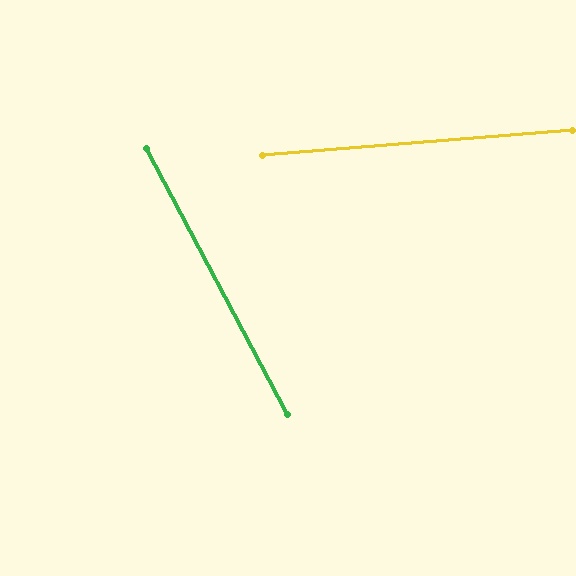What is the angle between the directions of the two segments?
Approximately 67 degrees.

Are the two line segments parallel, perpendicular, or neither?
Neither parallel nor perpendicular — they differ by about 67°.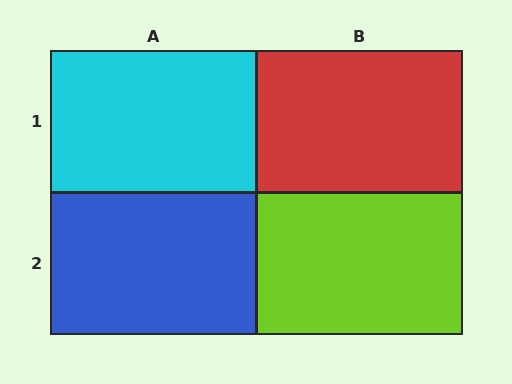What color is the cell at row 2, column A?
Blue.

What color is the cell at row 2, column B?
Lime.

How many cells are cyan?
1 cell is cyan.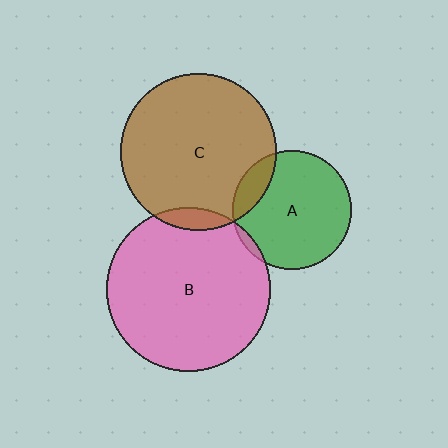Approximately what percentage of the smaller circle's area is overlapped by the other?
Approximately 5%.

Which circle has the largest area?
Circle B (pink).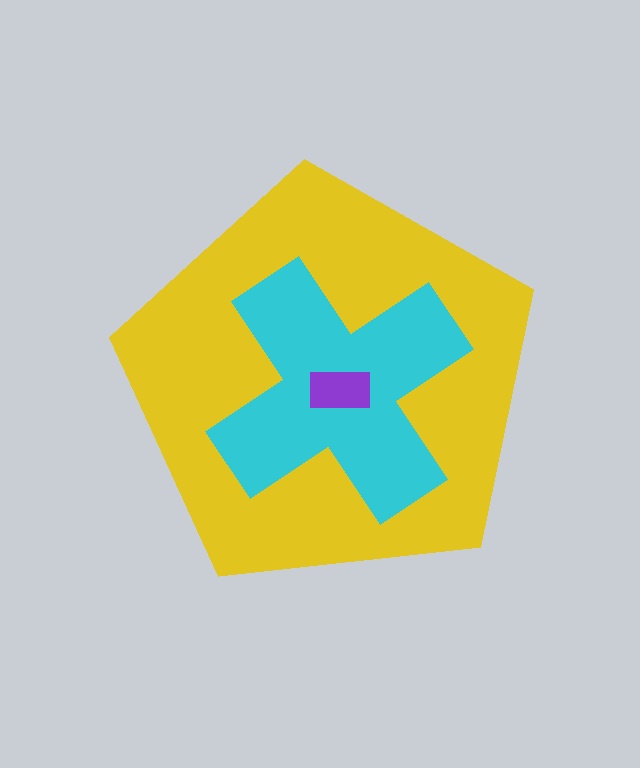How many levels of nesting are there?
3.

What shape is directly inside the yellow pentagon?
The cyan cross.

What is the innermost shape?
The purple rectangle.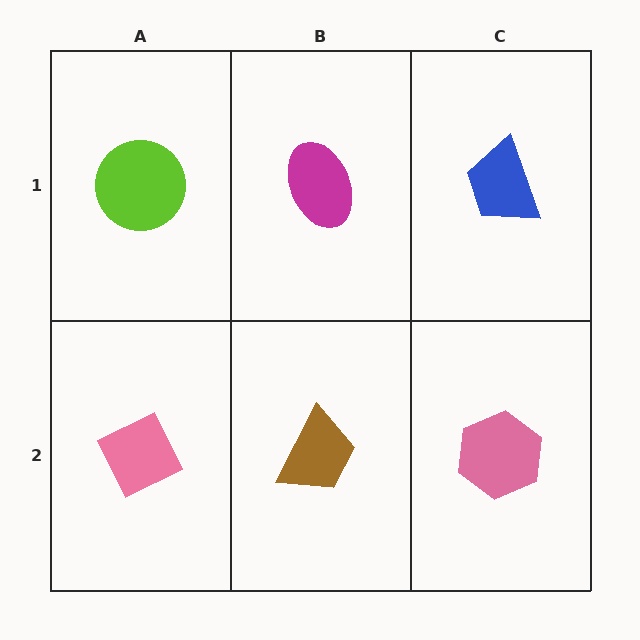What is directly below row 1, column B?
A brown trapezoid.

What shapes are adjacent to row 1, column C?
A pink hexagon (row 2, column C), a magenta ellipse (row 1, column B).